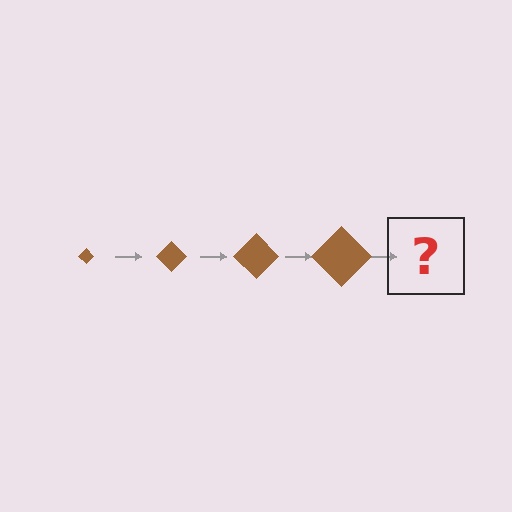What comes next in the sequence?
The next element should be a brown diamond, larger than the previous one.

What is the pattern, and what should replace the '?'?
The pattern is that the diamond gets progressively larger each step. The '?' should be a brown diamond, larger than the previous one.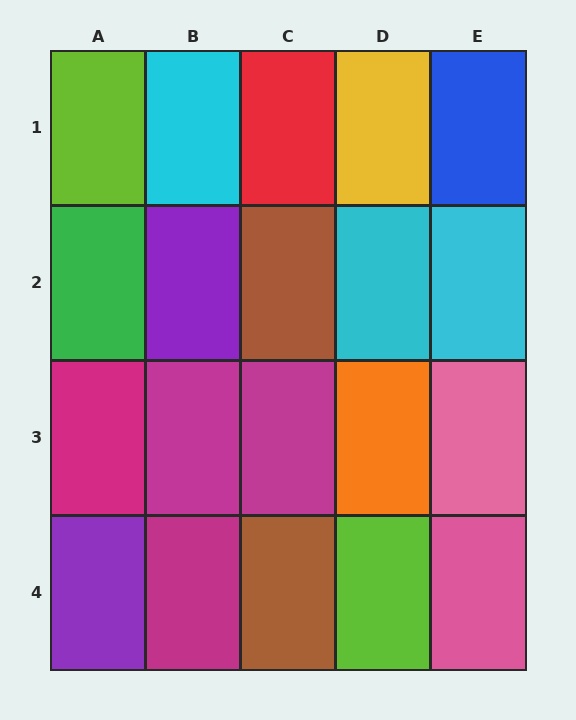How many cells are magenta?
4 cells are magenta.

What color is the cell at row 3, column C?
Magenta.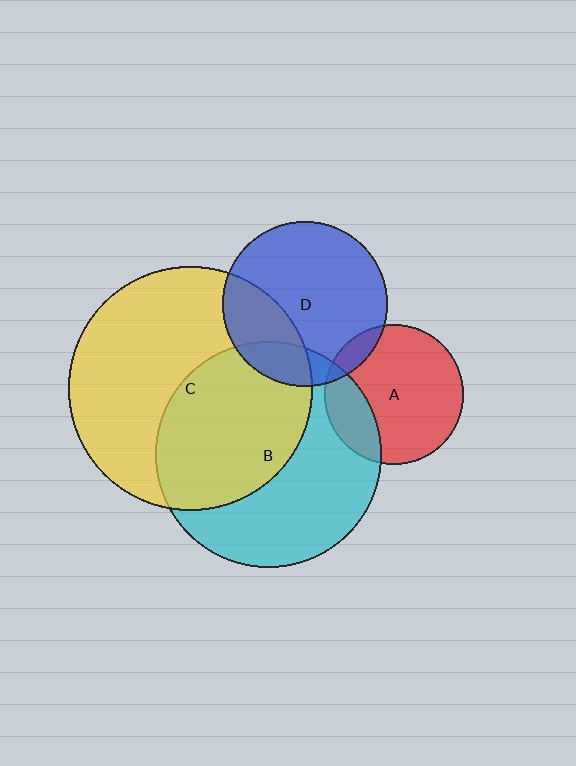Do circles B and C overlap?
Yes.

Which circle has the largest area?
Circle C (yellow).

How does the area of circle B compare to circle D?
Approximately 1.9 times.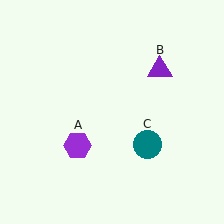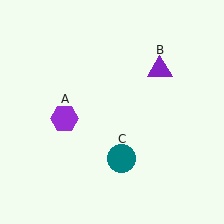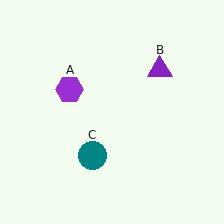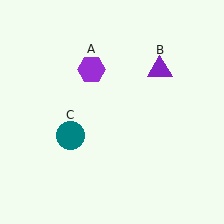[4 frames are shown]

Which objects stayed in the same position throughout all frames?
Purple triangle (object B) remained stationary.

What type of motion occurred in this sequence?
The purple hexagon (object A), teal circle (object C) rotated clockwise around the center of the scene.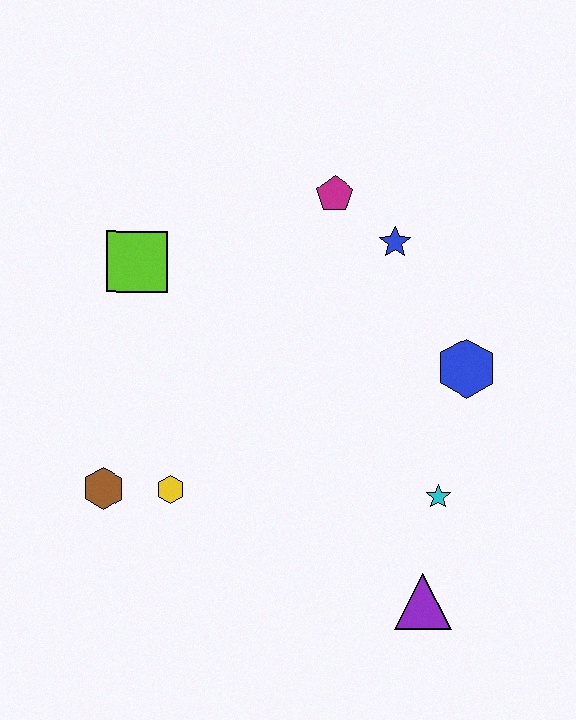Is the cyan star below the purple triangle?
No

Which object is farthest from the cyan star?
The lime square is farthest from the cyan star.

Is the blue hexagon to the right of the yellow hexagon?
Yes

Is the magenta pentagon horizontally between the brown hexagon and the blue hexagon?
Yes